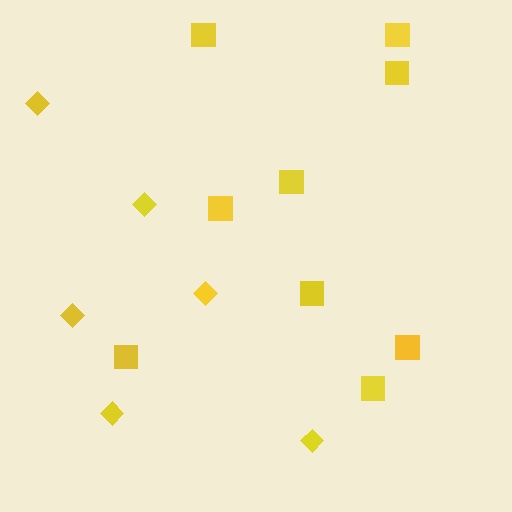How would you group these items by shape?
There are 2 groups: one group of squares (9) and one group of diamonds (6).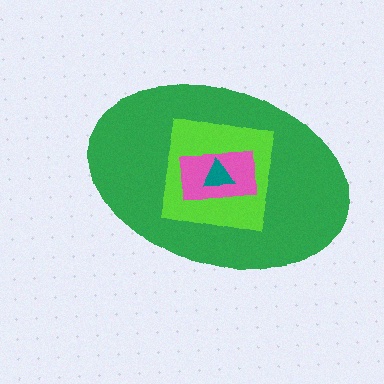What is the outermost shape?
The green ellipse.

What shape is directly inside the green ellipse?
The lime square.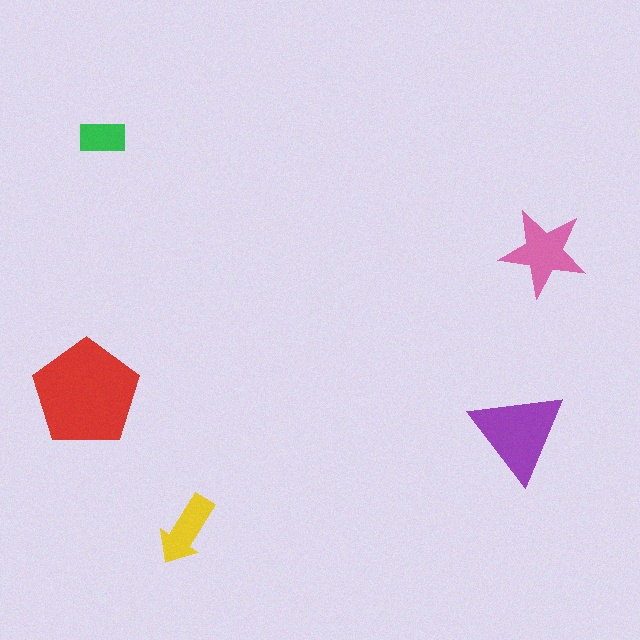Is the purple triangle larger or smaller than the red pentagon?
Smaller.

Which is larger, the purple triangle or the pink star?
The purple triangle.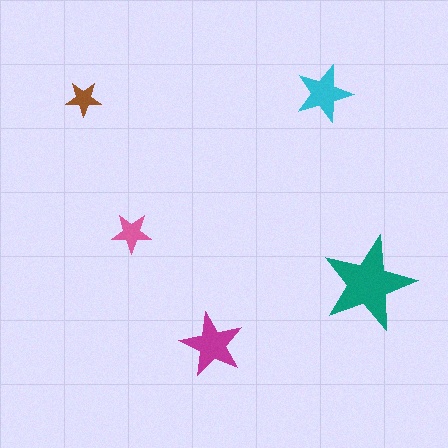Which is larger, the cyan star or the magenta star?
The magenta one.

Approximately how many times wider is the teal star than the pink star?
About 2.5 times wider.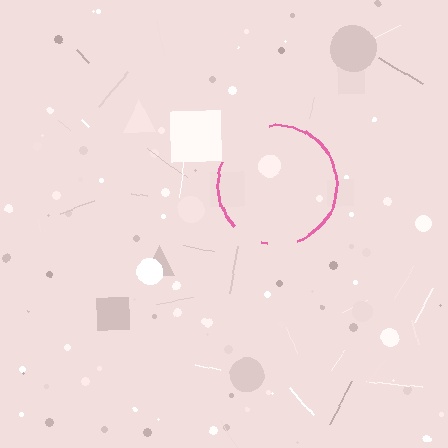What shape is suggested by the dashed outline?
The dashed outline suggests a circle.